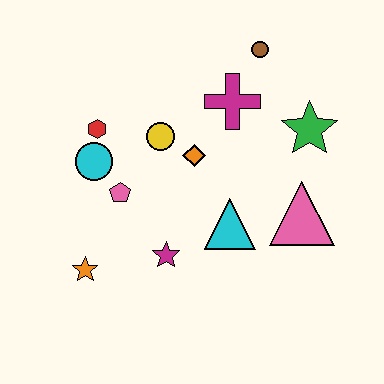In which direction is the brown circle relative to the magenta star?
The brown circle is above the magenta star.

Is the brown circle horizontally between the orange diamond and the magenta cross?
No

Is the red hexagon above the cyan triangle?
Yes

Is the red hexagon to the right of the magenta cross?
No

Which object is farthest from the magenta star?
The brown circle is farthest from the magenta star.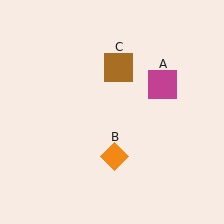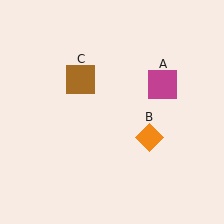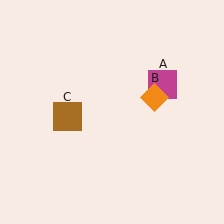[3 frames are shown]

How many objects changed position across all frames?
2 objects changed position: orange diamond (object B), brown square (object C).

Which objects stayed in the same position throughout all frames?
Magenta square (object A) remained stationary.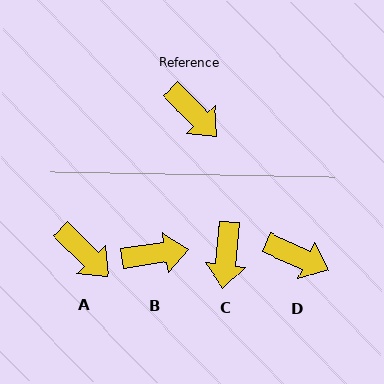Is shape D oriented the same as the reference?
No, it is off by about 21 degrees.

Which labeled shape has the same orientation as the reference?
A.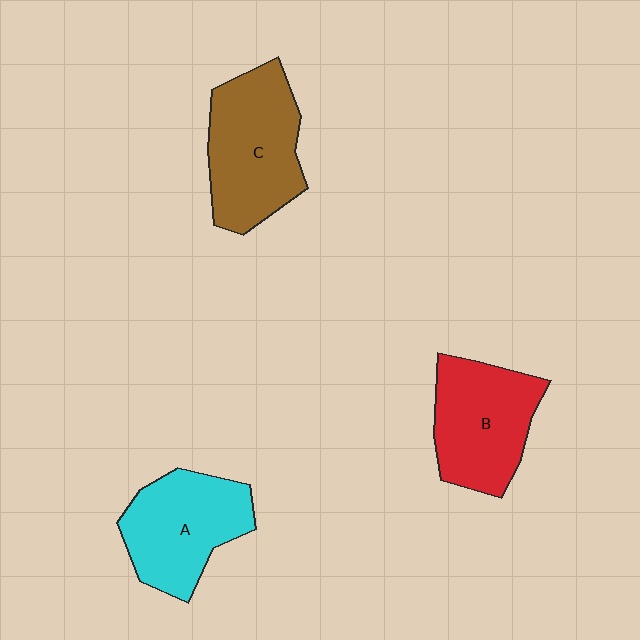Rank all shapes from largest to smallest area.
From largest to smallest: C (brown), B (red), A (cyan).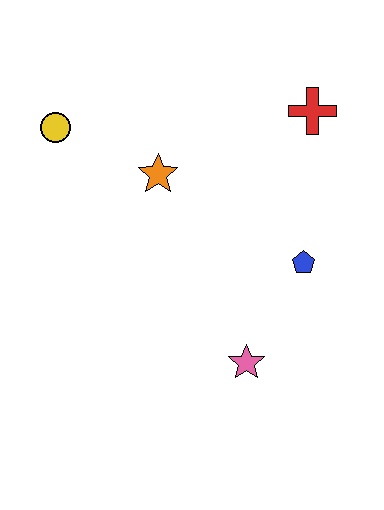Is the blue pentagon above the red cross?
No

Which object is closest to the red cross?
The blue pentagon is closest to the red cross.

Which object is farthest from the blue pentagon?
The yellow circle is farthest from the blue pentagon.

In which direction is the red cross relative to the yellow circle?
The red cross is to the right of the yellow circle.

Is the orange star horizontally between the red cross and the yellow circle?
Yes